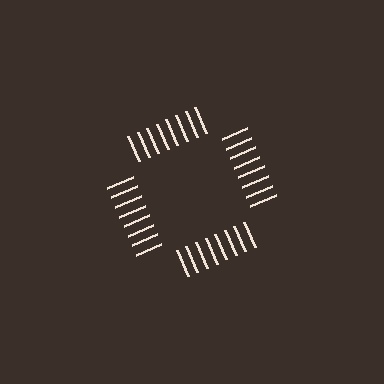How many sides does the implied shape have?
4 sides — the line-ends trace a square.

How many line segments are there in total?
32 — 8 along each of the 4 edges.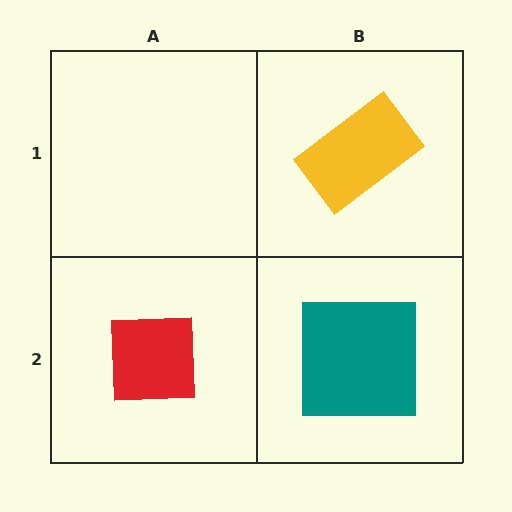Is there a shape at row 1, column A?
No, that cell is empty.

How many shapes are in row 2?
2 shapes.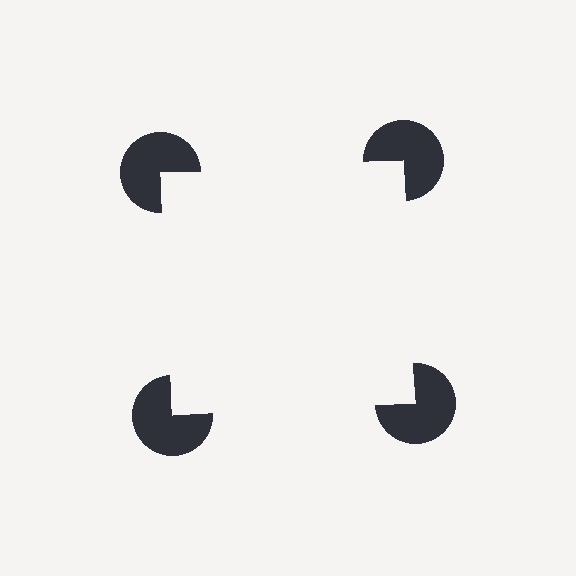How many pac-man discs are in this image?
There are 4 — one at each vertex of the illusory square.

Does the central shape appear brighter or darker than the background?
It typically appears slightly brighter than the background, even though no actual brightness change is drawn.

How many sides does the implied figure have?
4 sides.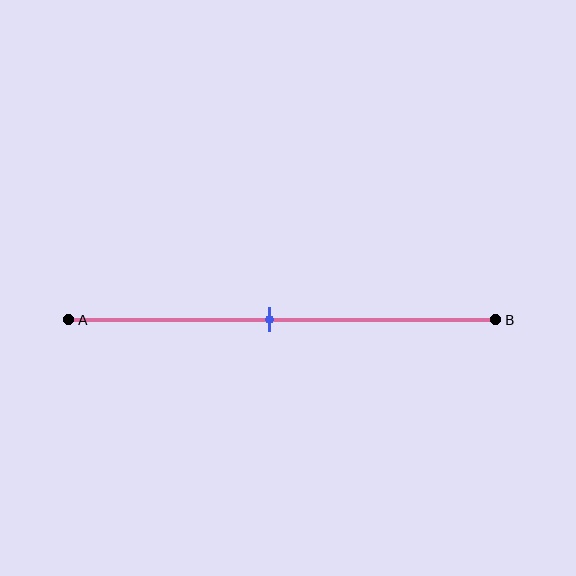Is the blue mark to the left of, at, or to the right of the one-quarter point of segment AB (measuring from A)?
The blue mark is to the right of the one-quarter point of segment AB.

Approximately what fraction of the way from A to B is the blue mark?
The blue mark is approximately 45% of the way from A to B.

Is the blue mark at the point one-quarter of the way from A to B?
No, the mark is at about 45% from A, not at the 25% one-quarter point.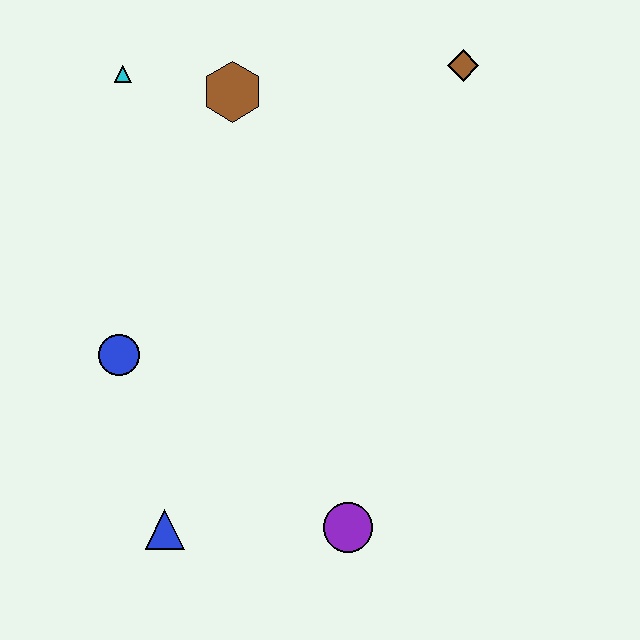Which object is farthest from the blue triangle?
The brown diamond is farthest from the blue triangle.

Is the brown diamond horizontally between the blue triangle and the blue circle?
No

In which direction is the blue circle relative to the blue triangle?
The blue circle is above the blue triangle.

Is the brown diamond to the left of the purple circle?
No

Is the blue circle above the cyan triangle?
No